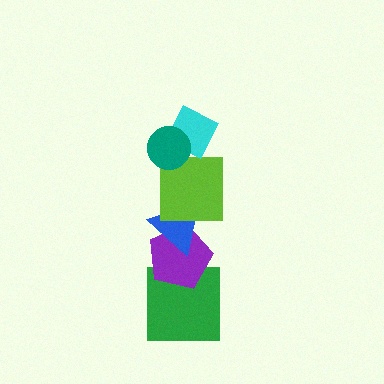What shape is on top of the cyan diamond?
The teal circle is on top of the cyan diamond.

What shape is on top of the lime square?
The cyan diamond is on top of the lime square.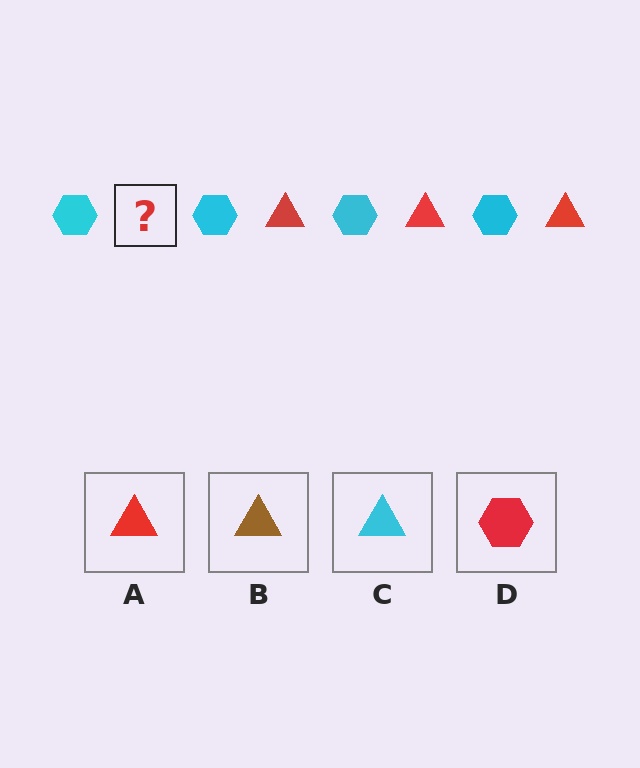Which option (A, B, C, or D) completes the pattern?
A.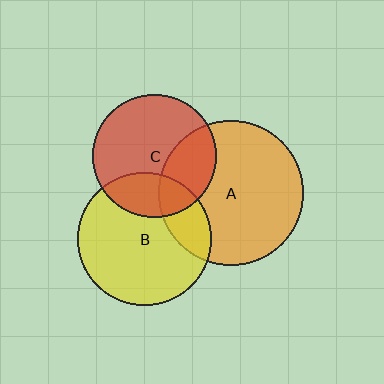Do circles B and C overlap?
Yes.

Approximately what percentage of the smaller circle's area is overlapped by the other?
Approximately 25%.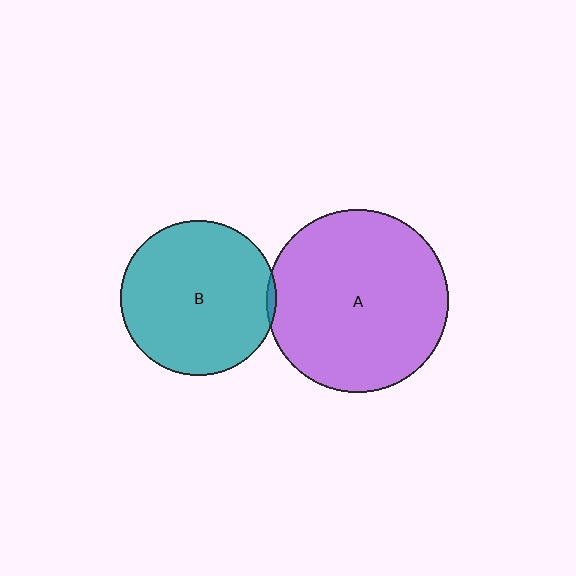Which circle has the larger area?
Circle A (purple).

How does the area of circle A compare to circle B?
Approximately 1.4 times.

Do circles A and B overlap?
Yes.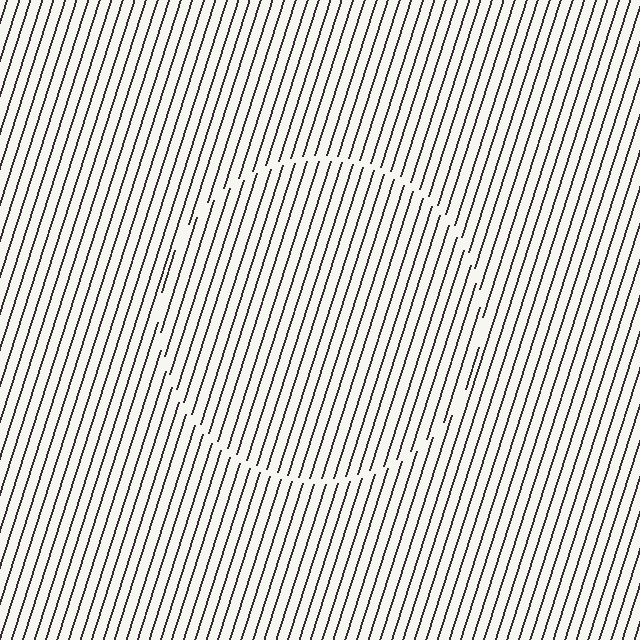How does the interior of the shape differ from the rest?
The interior of the shape contains the same grating, shifted by half a period — the contour is defined by the phase discontinuity where line-ends from the inner and outer gratings abut.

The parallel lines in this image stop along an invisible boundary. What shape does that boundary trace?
An illusory circle. The interior of the shape contains the same grating, shifted by half a period — the contour is defined by the phase discontinuity where line-ends from the inner and outer gratings abut.